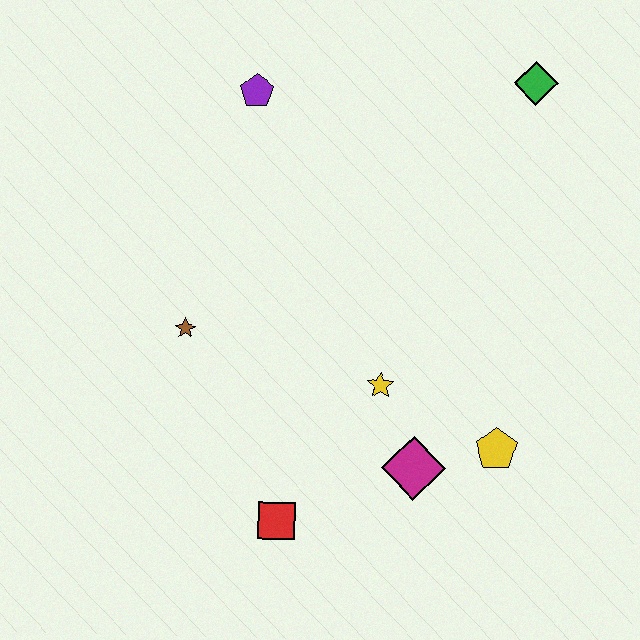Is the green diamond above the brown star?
Yes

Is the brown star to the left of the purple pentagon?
Yes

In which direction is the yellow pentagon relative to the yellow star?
The yellow pentagon is to the right of the yellow star.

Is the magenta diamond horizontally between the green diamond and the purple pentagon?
Yes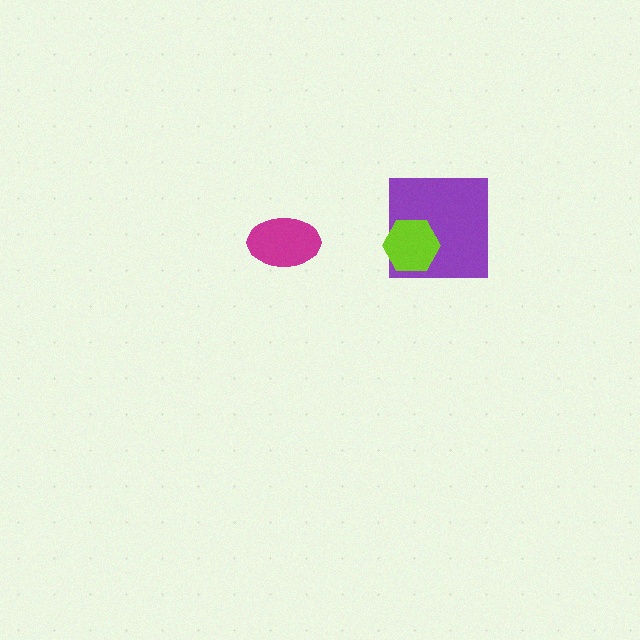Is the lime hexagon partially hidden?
No, no other shape covers it.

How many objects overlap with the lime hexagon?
1 object overlaps with the lime hexagon.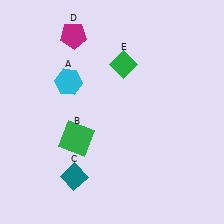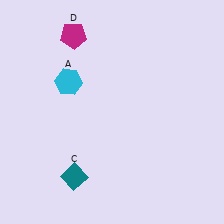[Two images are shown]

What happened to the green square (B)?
The green square (B) was removed in Image 2. It was in the bottom-left area of Image 1.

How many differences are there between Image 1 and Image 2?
There are 2 differences between the two images.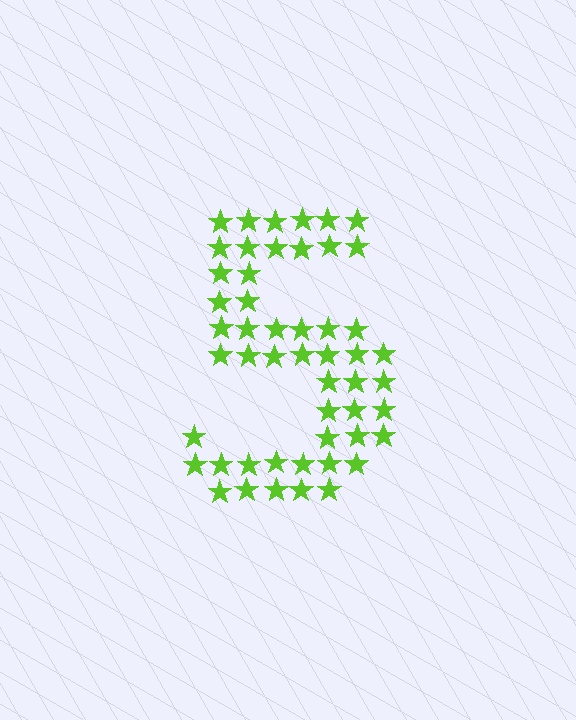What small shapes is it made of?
It is made of small stars.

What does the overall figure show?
The overall figure shows the digit 5.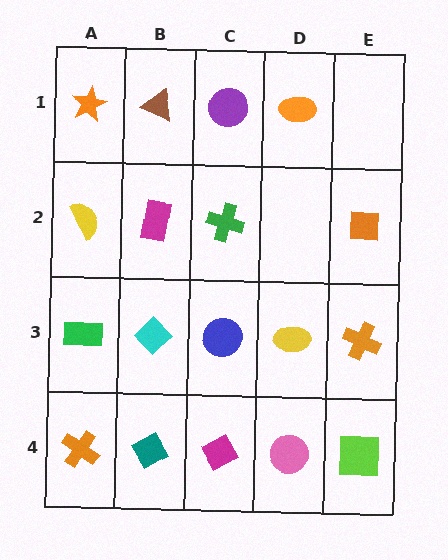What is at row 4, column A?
An orange cross.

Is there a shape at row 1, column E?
No, that cell is empty.